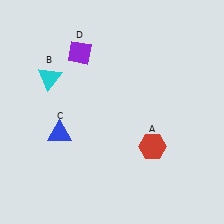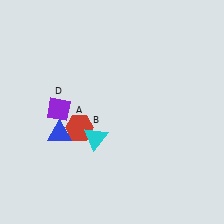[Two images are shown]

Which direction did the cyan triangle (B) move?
The cyan triangle (B) moved down.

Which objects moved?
The objects that moved are: the red hexagon (A), the cyan triangle (B), the purple diamond (D).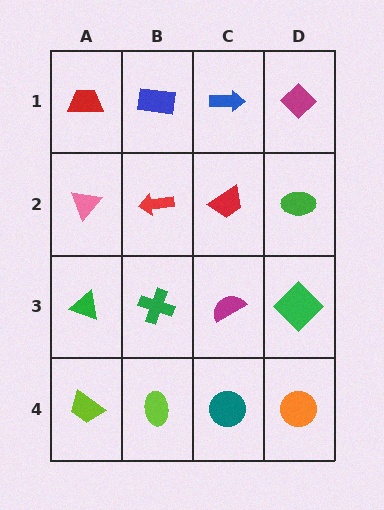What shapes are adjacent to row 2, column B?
A blue rectangle (row 1, column B), a green cross (row 3, column B), a pink triangle (row 2, column A), a red trapezoid (row 2, column C).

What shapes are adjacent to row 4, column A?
A green triangle (row 3, column A), a lime ellipse (row 4, column B).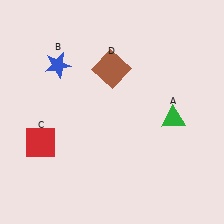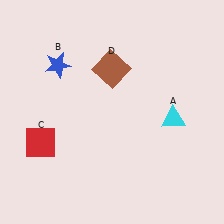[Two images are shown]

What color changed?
The triangle (A) changed from green in Image 1 to cyan in Image 2.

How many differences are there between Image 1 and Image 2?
There is 1 difference between the two images.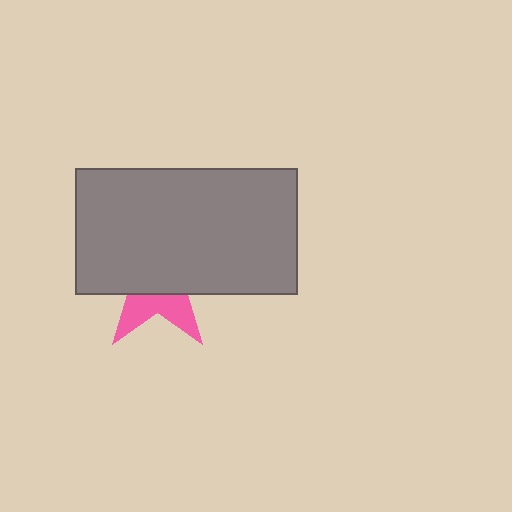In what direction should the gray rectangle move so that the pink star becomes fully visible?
The gray rectangle should move up. That is the shortest direction to clear the overlap and leave the pink star fully visible.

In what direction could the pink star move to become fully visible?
The pink star could move down. That would shift it out from behind the gray rectangle entirely.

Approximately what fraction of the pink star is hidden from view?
Roughly 67% of the pink star is hidden behind the gray rectangle.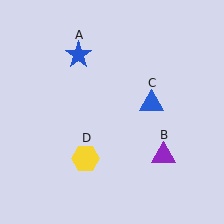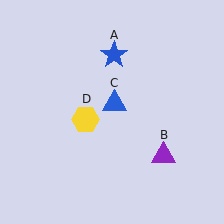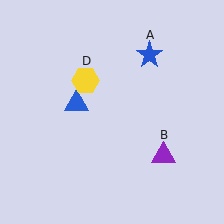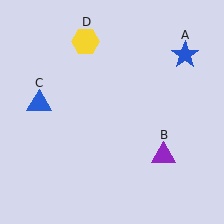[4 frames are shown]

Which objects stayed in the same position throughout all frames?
Purple triangle (object B) remained stationary.